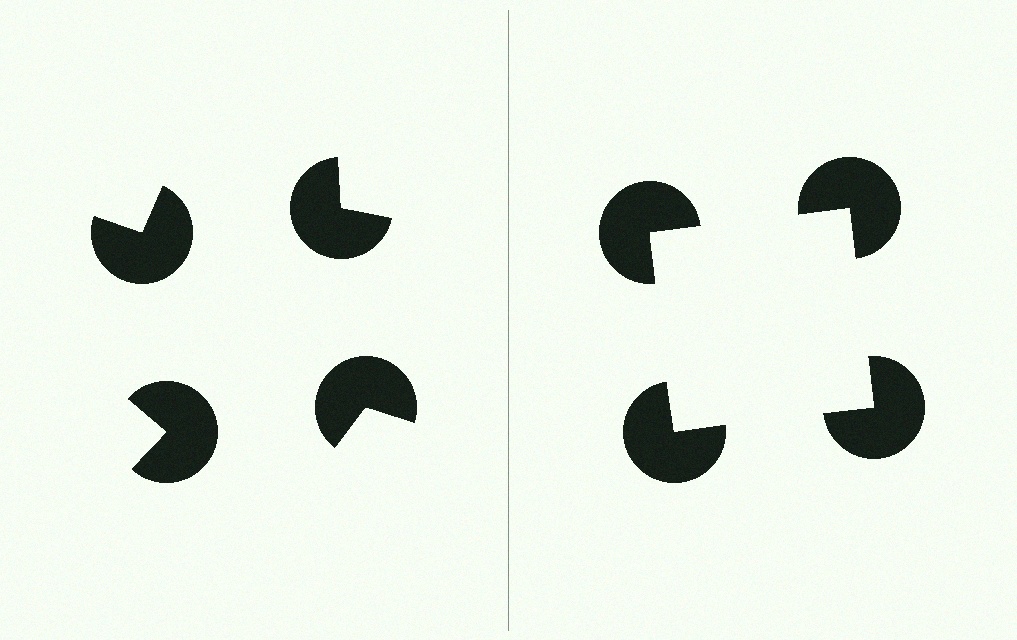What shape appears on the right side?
An illusory square.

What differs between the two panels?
The pac-man discs are positioned identically on both sides; only the wedge orientations differ. On the right they align to a square; on the left they are misaligned.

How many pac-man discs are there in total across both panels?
8 — 4 on each side.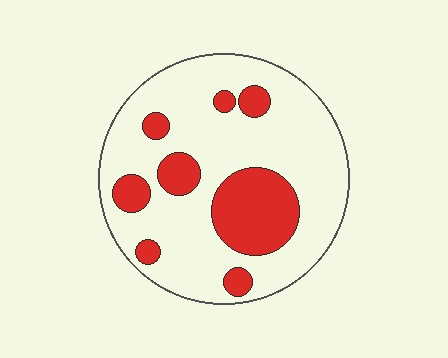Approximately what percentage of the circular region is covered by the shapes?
Approximately 25%.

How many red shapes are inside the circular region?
8.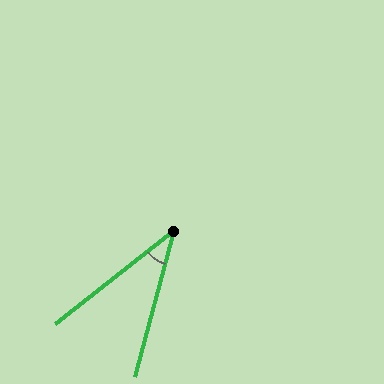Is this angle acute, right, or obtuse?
It is acute.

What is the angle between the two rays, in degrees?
Approximately 37 degrees.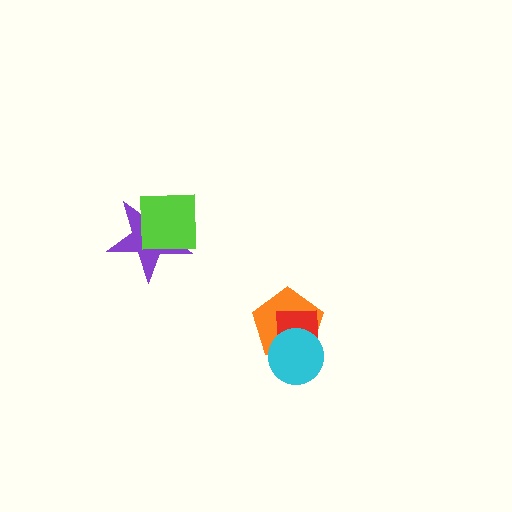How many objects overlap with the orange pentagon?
2 objects overlap with the orange pentagon.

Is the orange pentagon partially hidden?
Yes, it is partially covered by another shape.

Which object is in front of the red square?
The cyan circle is in front of the red square.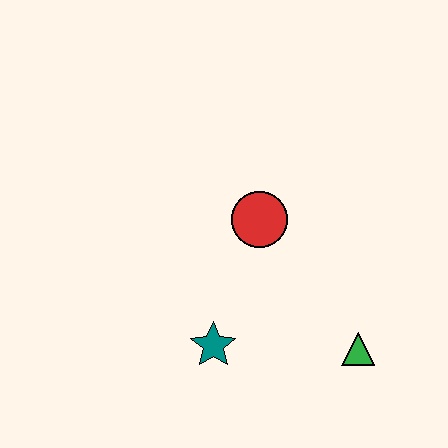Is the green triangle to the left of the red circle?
No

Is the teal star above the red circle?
No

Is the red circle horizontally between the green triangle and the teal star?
Yes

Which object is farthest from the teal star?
The green triangle is farthest from the teal star.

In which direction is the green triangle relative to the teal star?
The green triangle is to the right of the teal star.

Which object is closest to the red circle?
The teal star is closest to the red circle.